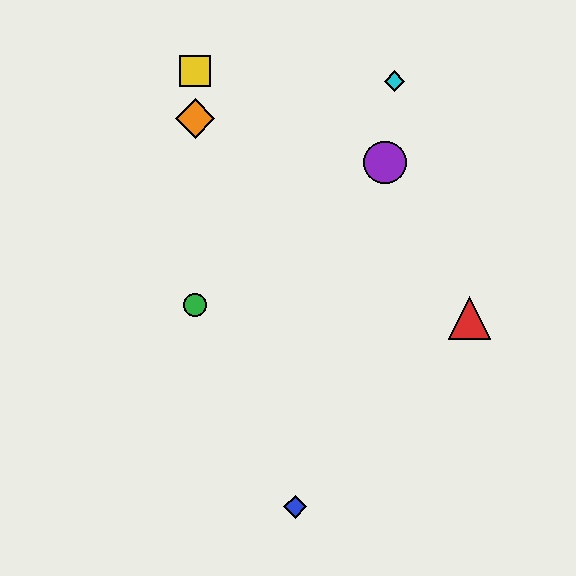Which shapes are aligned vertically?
The green circle, the yellow square, the orange diamond are aligned vertically.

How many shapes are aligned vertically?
3 shapes (the green circle, the yellow square, the orange diamond) are aligned vertically.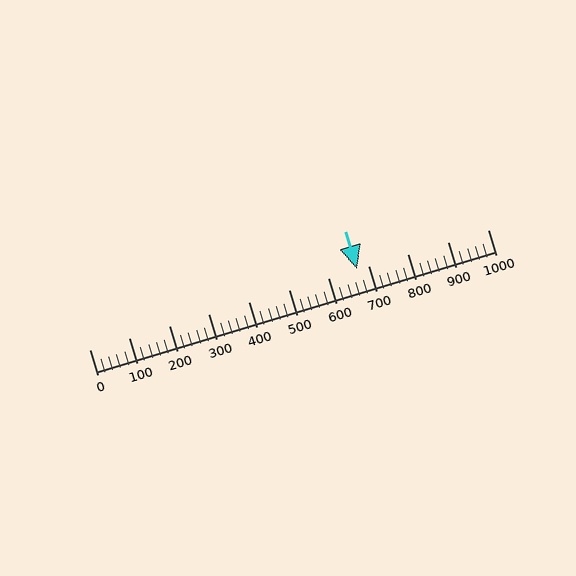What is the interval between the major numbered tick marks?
The major tick marks are spaced 100 units apart.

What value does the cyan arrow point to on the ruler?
The cyan arrow points to approximately 673.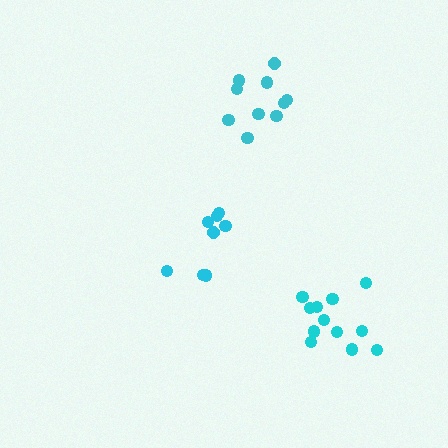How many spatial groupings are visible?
There are 3 spatial groupings.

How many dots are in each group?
Group 1: 8 dots, Group 2: 12 dots, Group 3: 10 dots (30 total).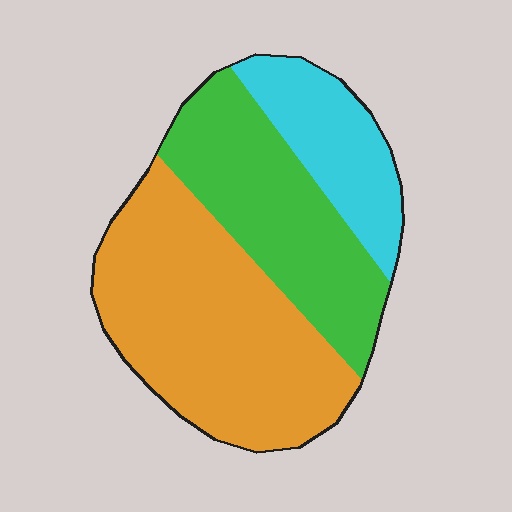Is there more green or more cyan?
Green.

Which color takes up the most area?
Orange, at roughly 50%.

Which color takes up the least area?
Cyan, at roughly 20%.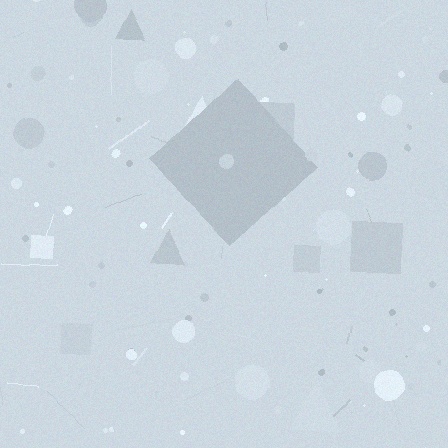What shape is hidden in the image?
A diamond is hidden in the image.